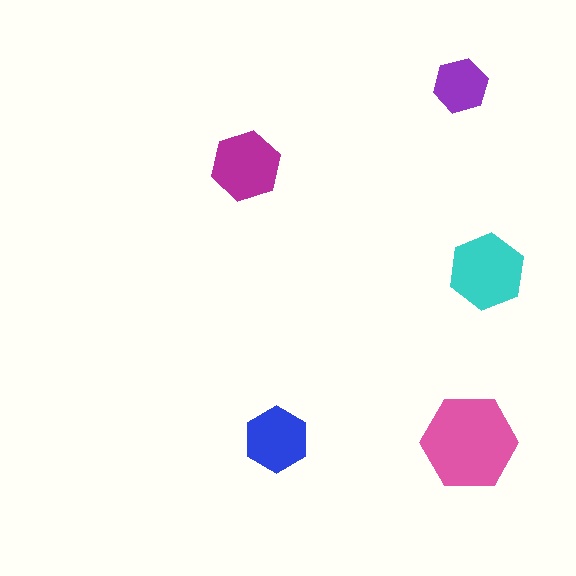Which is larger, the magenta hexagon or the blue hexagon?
The magenta one.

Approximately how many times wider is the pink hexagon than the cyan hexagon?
About 1.5 times wider.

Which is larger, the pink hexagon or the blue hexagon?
The pink one.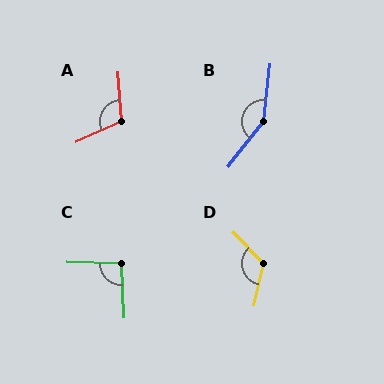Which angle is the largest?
B, at approximately 148 degrees.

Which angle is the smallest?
C, at approximately 95 degrees.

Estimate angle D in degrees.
Approximately 125 degrees.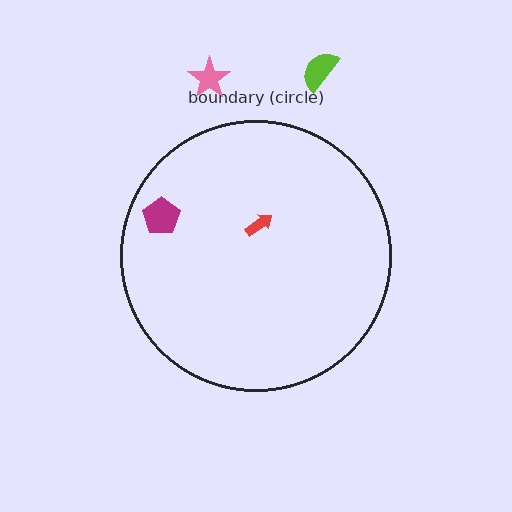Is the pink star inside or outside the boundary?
Outside.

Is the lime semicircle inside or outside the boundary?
Outside.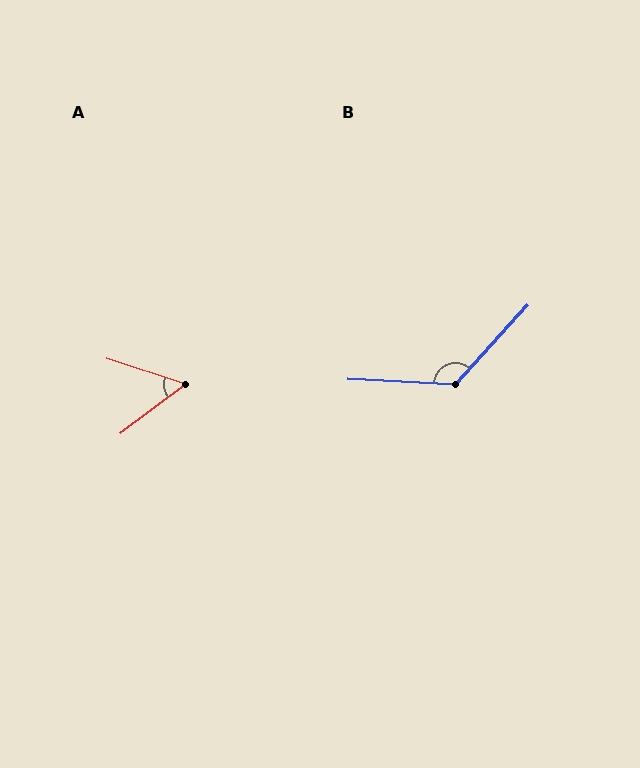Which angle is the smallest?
A, at approximately 55 degrees.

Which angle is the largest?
B, at approximately 129 degrees.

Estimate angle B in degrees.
Approximately 129 degrees.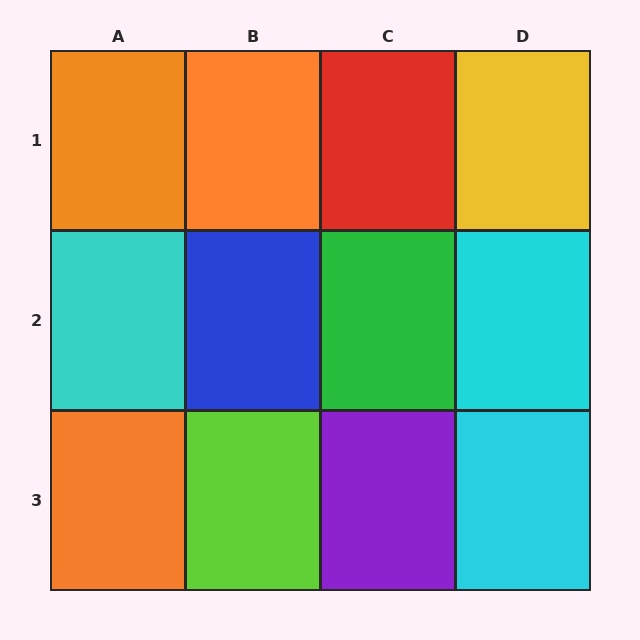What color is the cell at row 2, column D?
Cyan.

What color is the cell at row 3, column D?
Cyan.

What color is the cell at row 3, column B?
Lime.